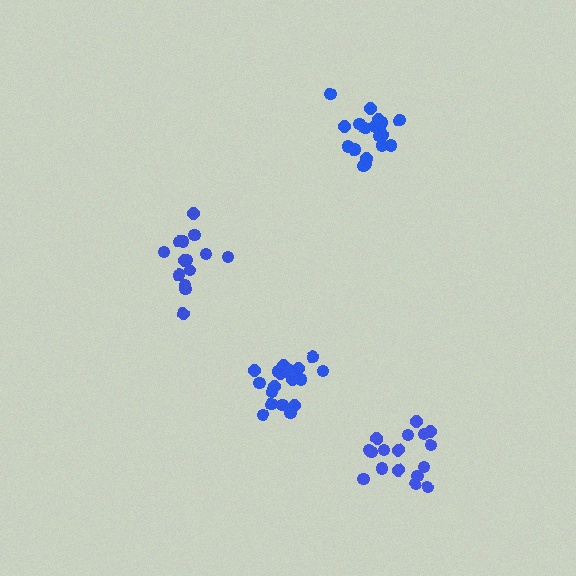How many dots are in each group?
Group 1: 19 dots, Group 2: 20 dots, Group 3: 14 dots, Group 4: 17 dots (70 total).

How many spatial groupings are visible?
There are 4 spatial groupings.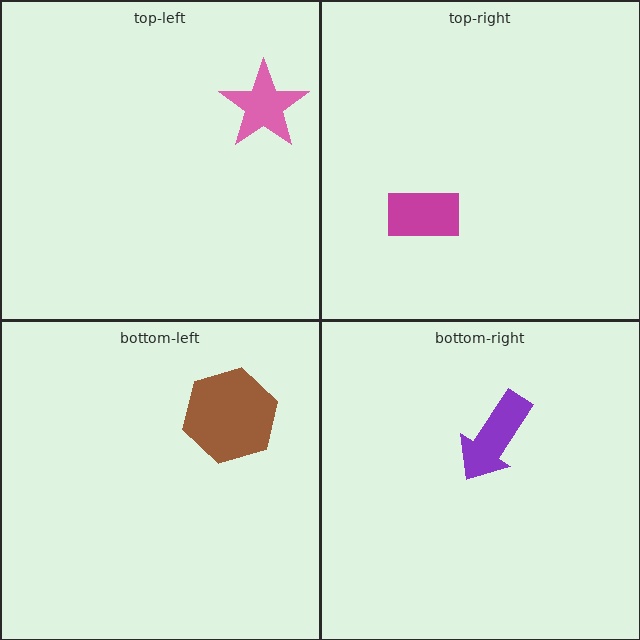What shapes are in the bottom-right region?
The purple arrow.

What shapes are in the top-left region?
The pink star.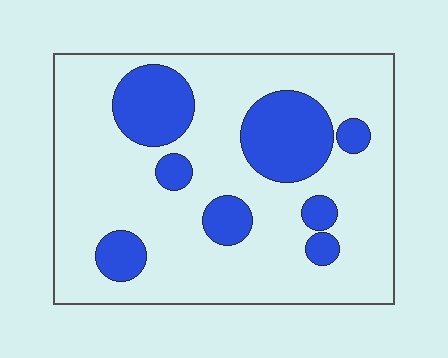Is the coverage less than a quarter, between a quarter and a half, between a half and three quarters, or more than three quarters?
Less than a quarter.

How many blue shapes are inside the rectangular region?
8.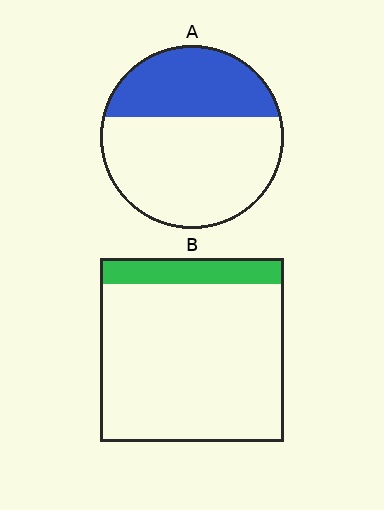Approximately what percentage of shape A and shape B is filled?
A is approximately 35% and B is approximately 15%.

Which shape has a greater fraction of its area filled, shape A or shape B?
Shape A.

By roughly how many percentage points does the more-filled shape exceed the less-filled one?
By roughly 20 percentage points (A over B).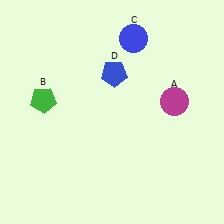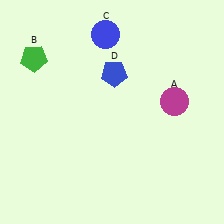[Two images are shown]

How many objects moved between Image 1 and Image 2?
2 objects moved between the two images.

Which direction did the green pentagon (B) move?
The green pentagon (B) moved up.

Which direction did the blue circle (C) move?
The blue circle (C) moved left.